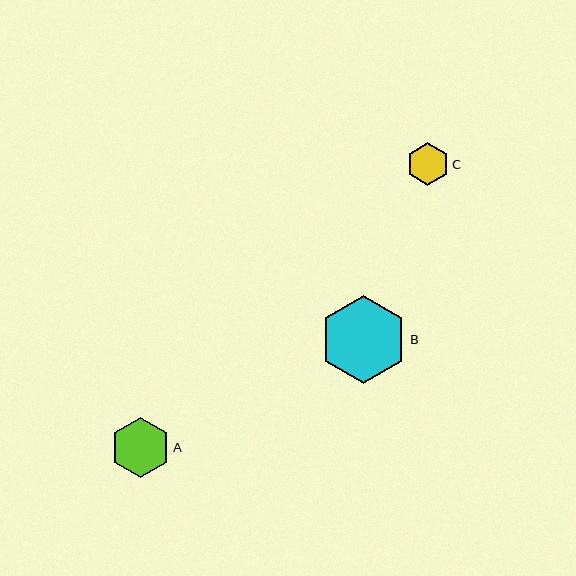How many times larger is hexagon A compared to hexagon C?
Hexagon A is approximately 1.4 times the size of hexagon C.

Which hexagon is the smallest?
Hexagon C is the smallest with a size of approximately 42 pixels.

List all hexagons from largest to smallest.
From largest to smallest: B, A, C.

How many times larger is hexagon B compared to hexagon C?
Hexagon B is approximately 2.1 times the size of hexagon C.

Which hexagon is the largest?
Hexagon B is the largest with a size of approximately 88 pixels.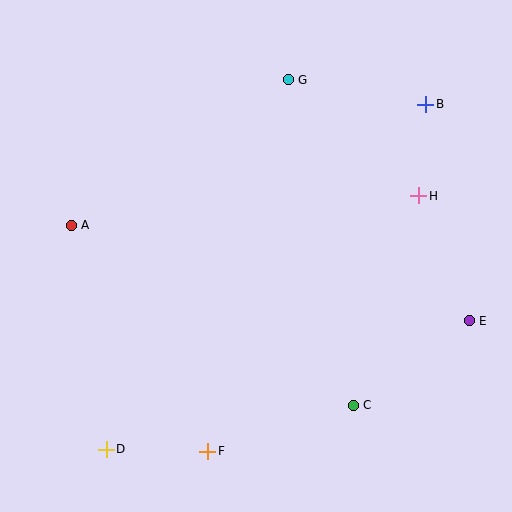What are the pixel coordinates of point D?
Point D is at (106, 450).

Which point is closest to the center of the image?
Point H at (419, 196) is closest to the center.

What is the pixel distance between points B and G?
The distance between B and G is 140 pixels.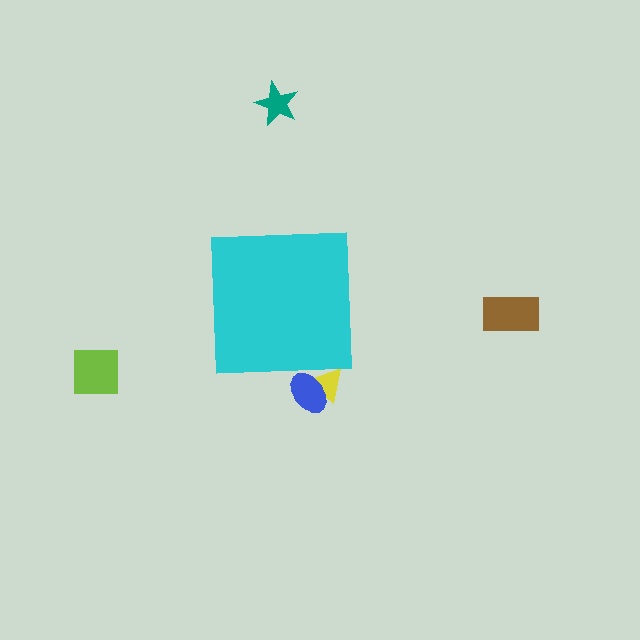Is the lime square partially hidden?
No, the lime square is fully visible.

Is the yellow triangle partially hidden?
Yes, the yellow triangle is partially hidden behind the cyan square.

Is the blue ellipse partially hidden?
Yes, the blue ellipse is partially hidden behind the cyan square.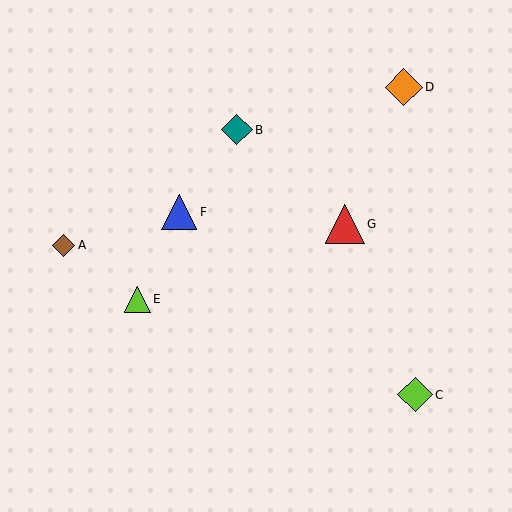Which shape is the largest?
The red triangle (labeled G) is the largest.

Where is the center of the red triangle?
The center of the red triangle is at (345, 224).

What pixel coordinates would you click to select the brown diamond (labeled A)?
Click at (64, 245) to select the brown diamond A.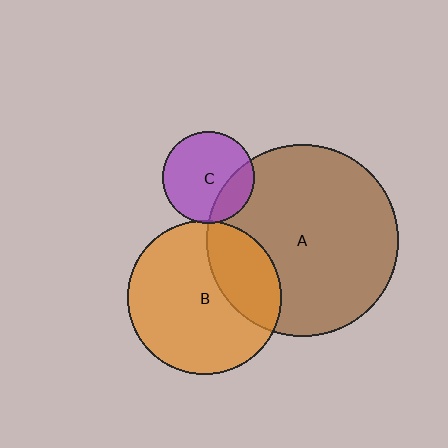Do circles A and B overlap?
Yes.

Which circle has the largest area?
Circle A (brown).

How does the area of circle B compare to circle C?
Approximately 2.8 times.